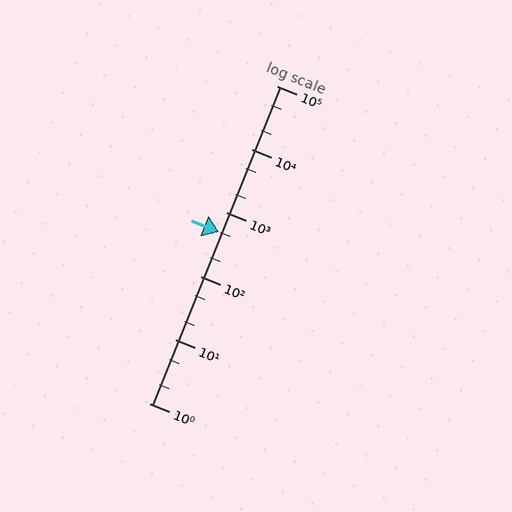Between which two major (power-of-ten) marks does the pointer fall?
The pointer is between 100 and 1000.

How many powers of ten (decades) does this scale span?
The scale spans 5 decades, from 1 to 100000.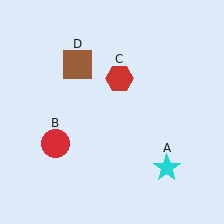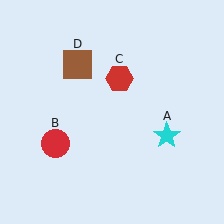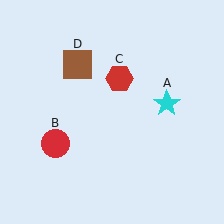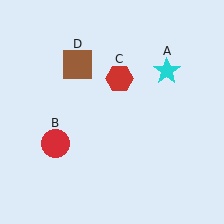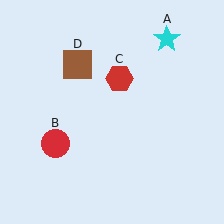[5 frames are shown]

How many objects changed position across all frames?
1 object changed position: cyan star (object A).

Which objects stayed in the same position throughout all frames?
Red circle (object B) and red hexagon (object C) and brown square (object D) remained stationary.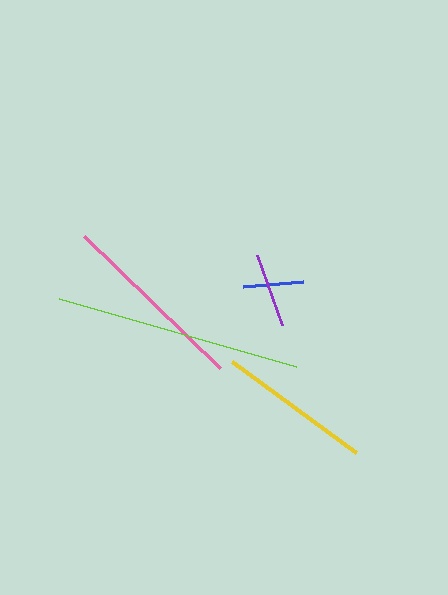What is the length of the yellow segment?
The yellow segment is approximately 154 pixels long.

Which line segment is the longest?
The lime line is the longest at approximately 246 pixels.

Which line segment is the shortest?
The blue line is the shortest at approximately 60 pixels.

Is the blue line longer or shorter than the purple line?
The purple line is longer than the blue line.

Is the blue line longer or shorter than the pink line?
The pink line is longer than the blue line.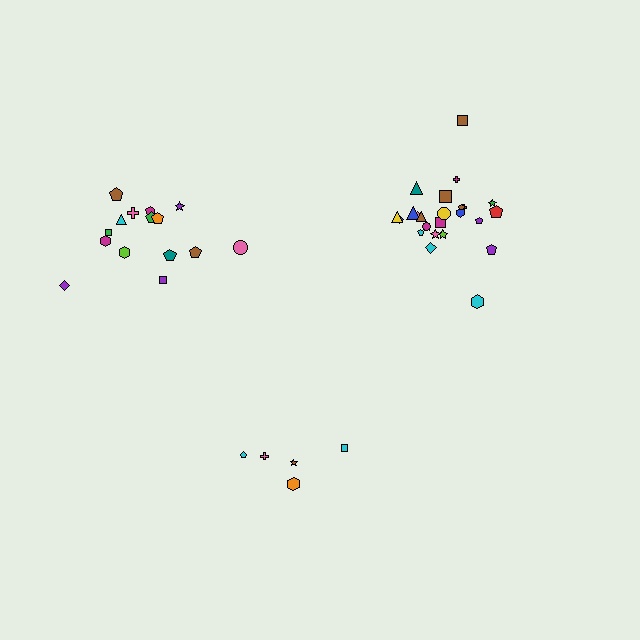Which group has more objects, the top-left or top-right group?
The top-right group.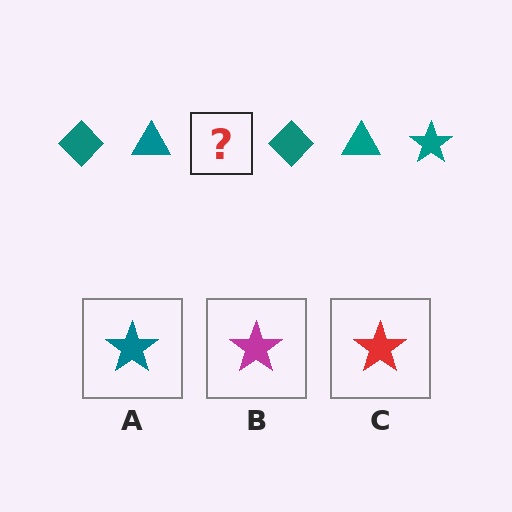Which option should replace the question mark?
Option A.